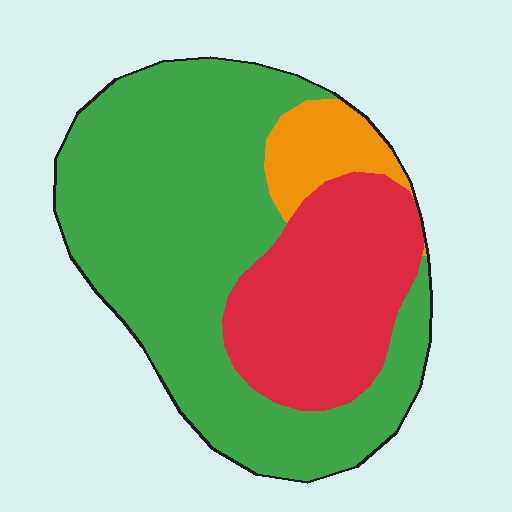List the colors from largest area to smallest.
From largest to smallest: green, red, orange.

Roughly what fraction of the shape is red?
Red covers about 30% of the shape.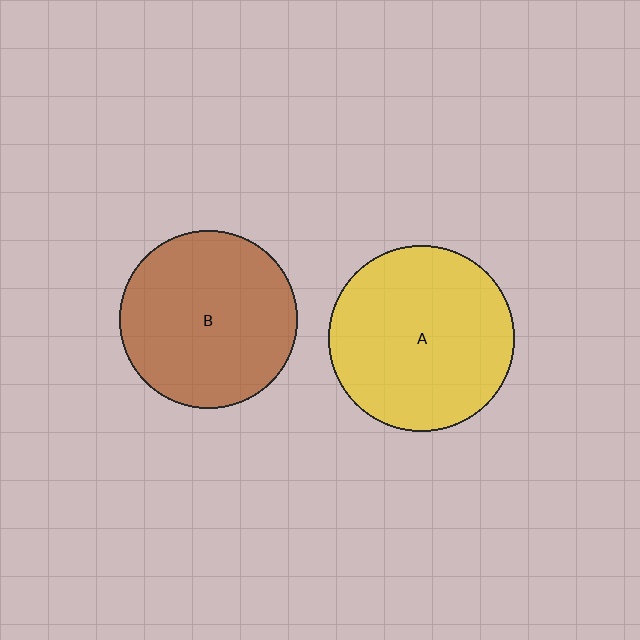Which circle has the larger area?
Circle A (yellow).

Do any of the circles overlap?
No, none of the circles overlap.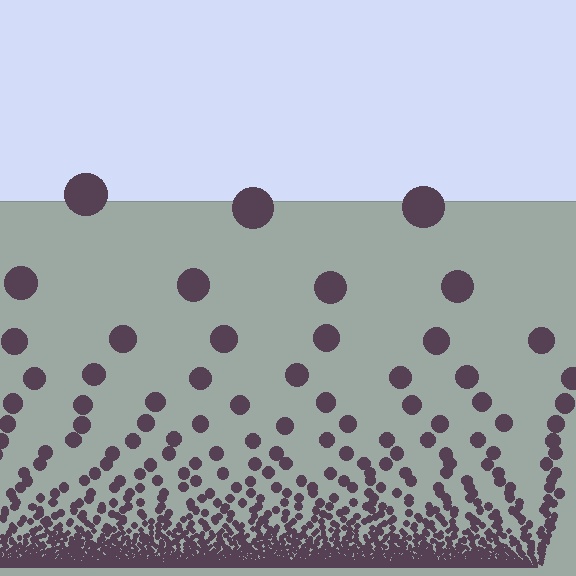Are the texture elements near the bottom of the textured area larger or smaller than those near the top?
Smaller. The gradient is inverted — elements near the bottom are smaller and denser.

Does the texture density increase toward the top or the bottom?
Density increases toward the bottom.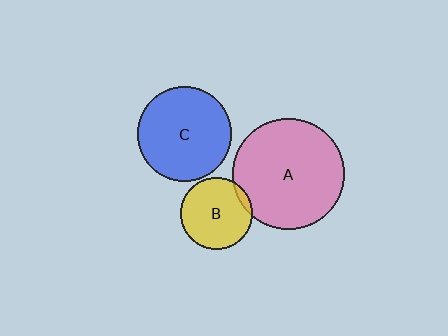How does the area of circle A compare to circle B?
Approximately 2.4 times.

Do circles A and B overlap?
Yes.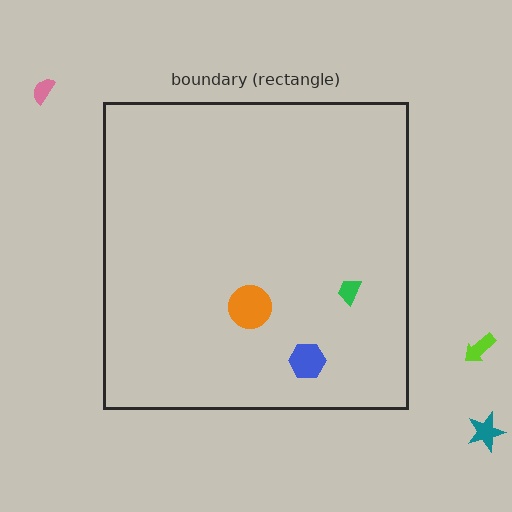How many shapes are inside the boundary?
3 inside, 3 outside.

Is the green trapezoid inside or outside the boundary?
Inside.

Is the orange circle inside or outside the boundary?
Inside.